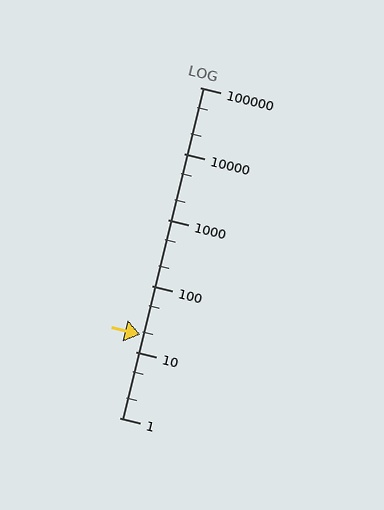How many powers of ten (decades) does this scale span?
The scale spans 5 decades, from 1 to 100000.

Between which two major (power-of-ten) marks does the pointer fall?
The pointer is between 10 and 100.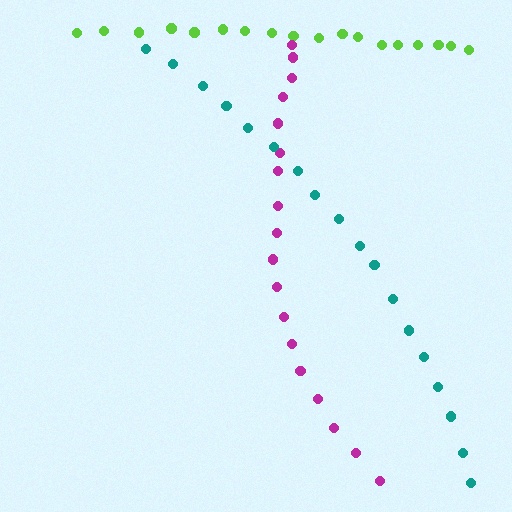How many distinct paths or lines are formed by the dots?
There are 3 distinct paths.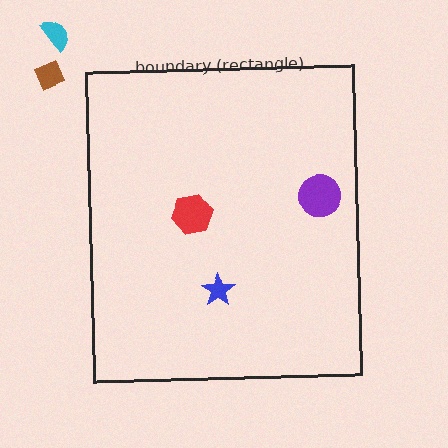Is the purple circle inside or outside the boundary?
Inside.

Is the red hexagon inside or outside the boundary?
Inside.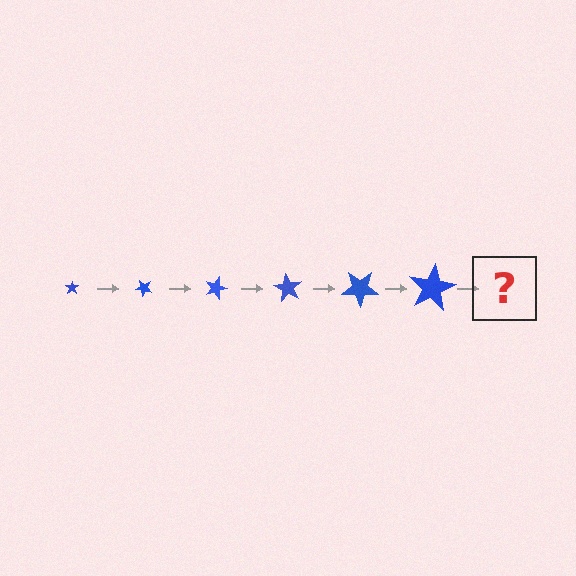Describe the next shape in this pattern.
It should be a star, larger than the previous one and rotated 270 degrees from the start.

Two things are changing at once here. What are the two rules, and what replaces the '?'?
The two rules are that the star grows larger each step and it rotates 45 degrees each step. The '?' should be a star, larger than the previous one and rotated 270 degrees from the start.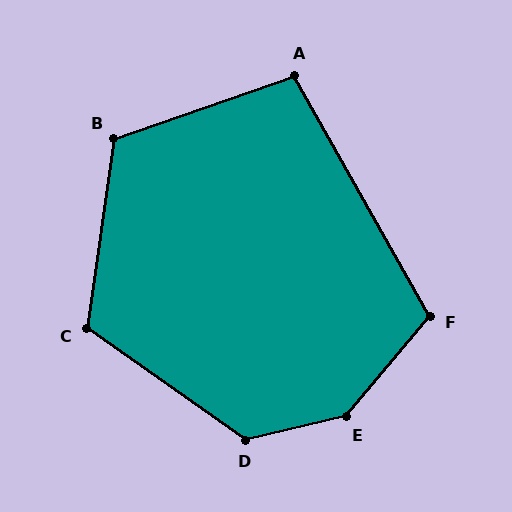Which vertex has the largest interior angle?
E, at approximately 143 degrees.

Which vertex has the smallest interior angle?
A, at approximately 100 degrees.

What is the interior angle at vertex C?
Approximately 117 degrees (obtuse).